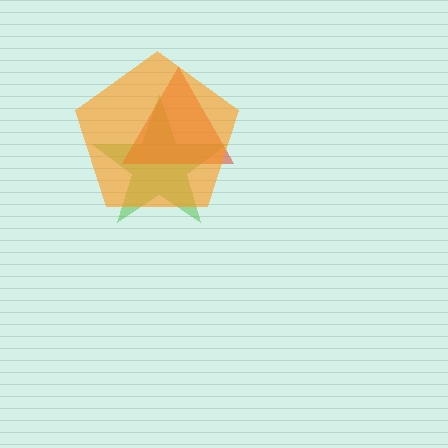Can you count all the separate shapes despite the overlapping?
Yes, there are 3 separate shapes.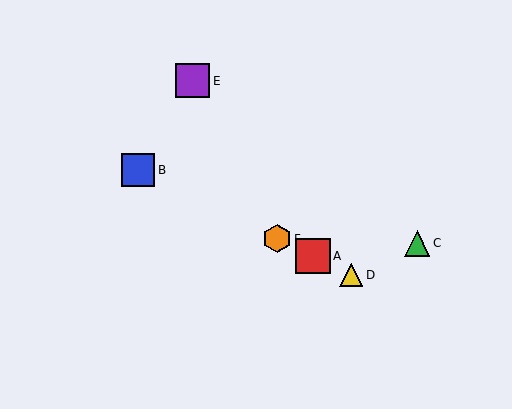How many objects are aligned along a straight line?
4 objects (A, B, D, F) are aligned along a straight line.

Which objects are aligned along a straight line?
Objects A, B, D, F are aligned along a straight line.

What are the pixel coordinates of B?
Object B is at (138, 170).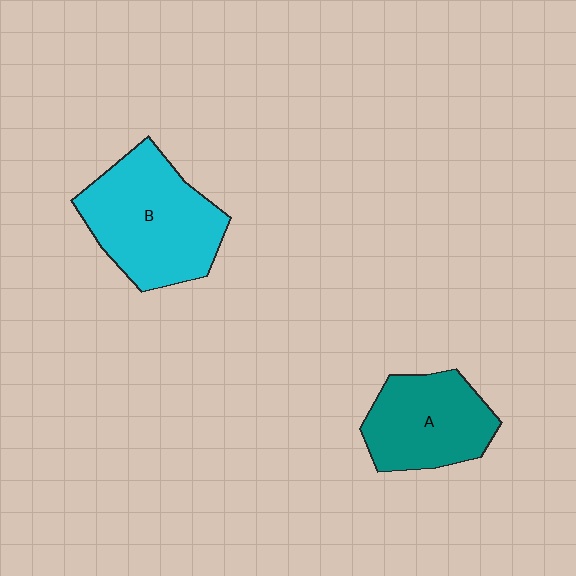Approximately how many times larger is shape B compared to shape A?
Approximately 1.3 times.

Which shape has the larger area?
Shape B (cyan).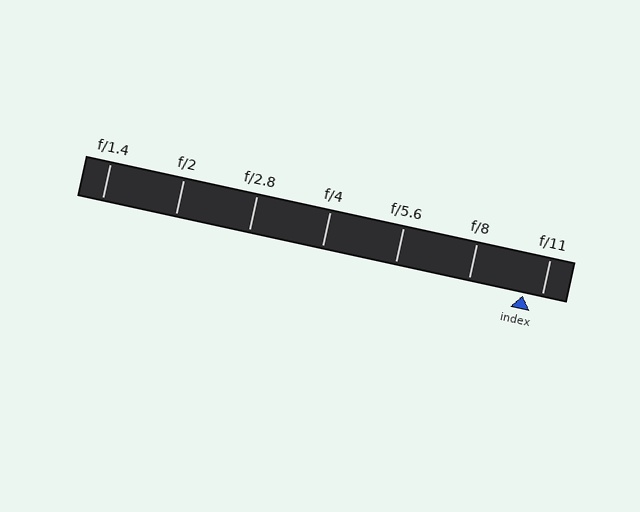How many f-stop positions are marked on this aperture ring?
There are 7 f-stop positions marked.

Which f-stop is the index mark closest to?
The index mark is closest to f/11.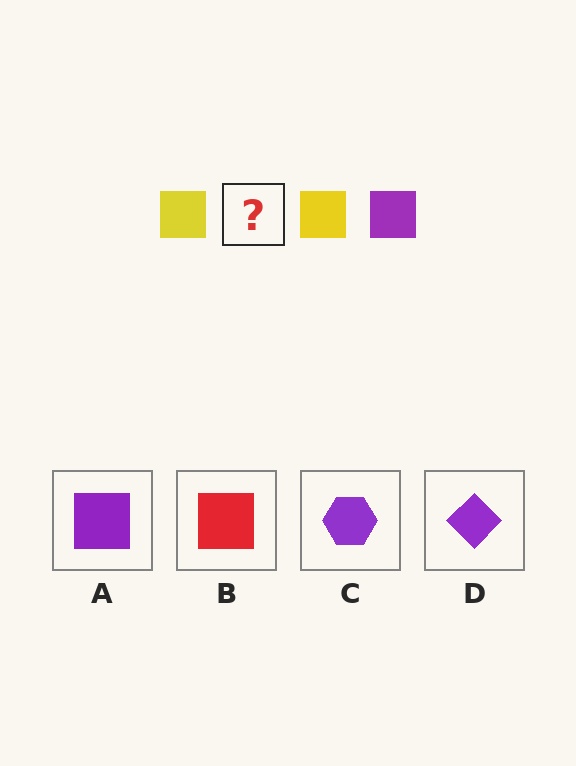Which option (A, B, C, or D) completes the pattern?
A.